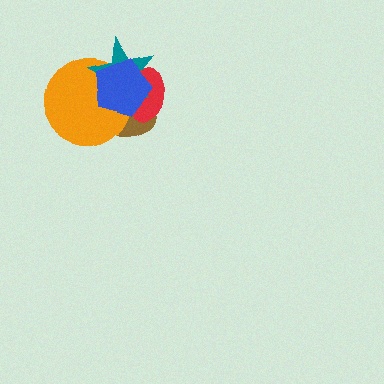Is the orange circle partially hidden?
Yes, it is partially covered by another shape.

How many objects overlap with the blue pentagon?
4 objects overlap with the blue pentagon.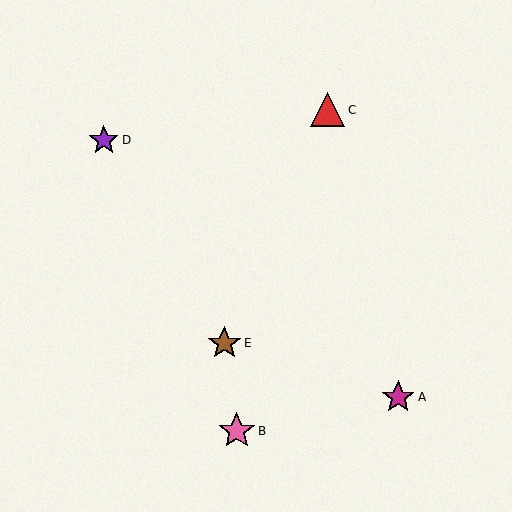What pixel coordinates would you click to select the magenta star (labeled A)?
Click at (398, 397) to select the magenta star A.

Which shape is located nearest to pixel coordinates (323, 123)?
The red triangle (labeled C) at (327, 110) is nearest to that location.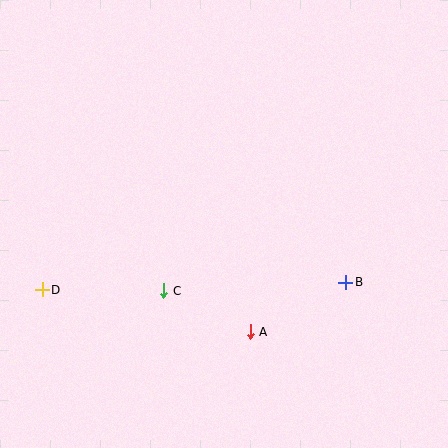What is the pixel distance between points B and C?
The distance between B and C is 182 pixels.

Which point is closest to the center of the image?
Point C at (164, 291) is closest to the center.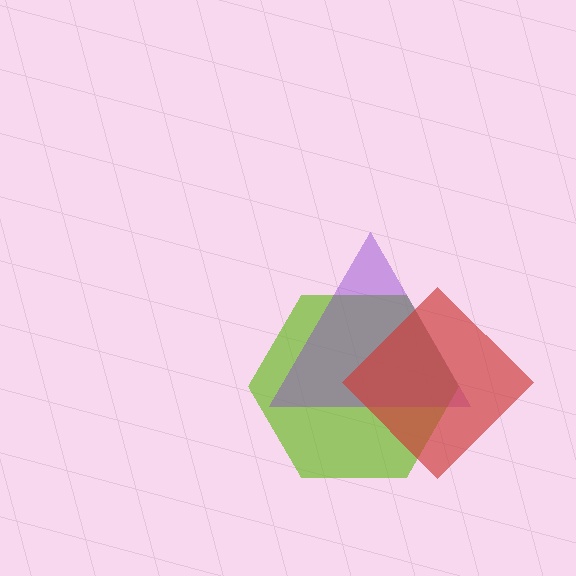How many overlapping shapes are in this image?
There are 3 overlapping shapes in the image.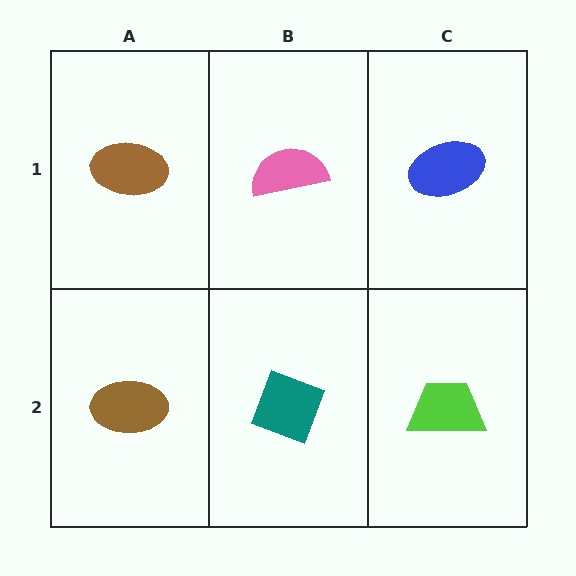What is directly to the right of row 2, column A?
A teal diamond.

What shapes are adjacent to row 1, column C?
A lime trapezoid (row 2, column C), a pink semicircle (row 1, column B).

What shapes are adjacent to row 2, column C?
A blue ellipse (row 1, column C), a teal diamond (row 2, column B).